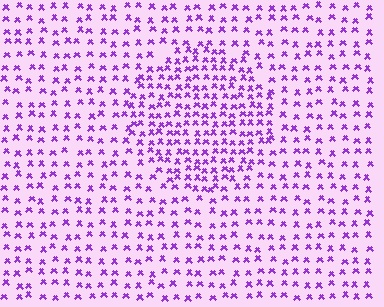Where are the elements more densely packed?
The elements are more densely packed inside the circle boundary.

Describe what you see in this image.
The image contains small purple elements arranged at two different densities. A circle-shaped region is visible where the elements are more densely packed than the surrounding area.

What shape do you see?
I see a circle.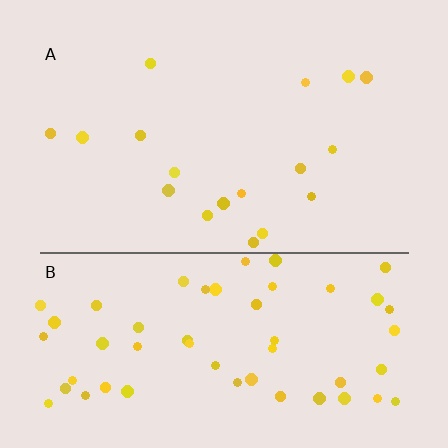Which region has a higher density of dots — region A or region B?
B (the bottom).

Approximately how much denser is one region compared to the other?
Approximately 3.2× — region B over region A.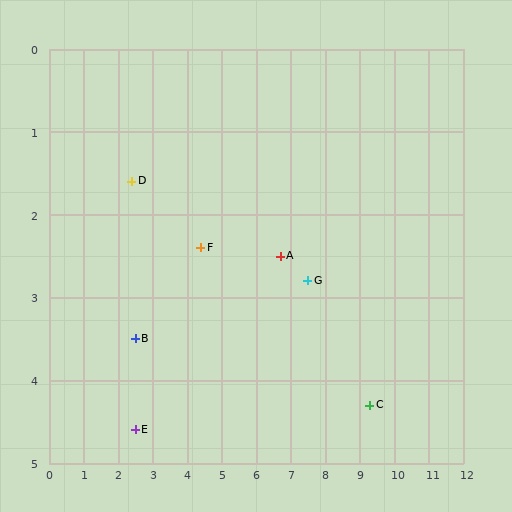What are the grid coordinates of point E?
Point E is at approximately (2.5, 4.6).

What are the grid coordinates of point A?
Point A is at approximately (6.7, 2.5).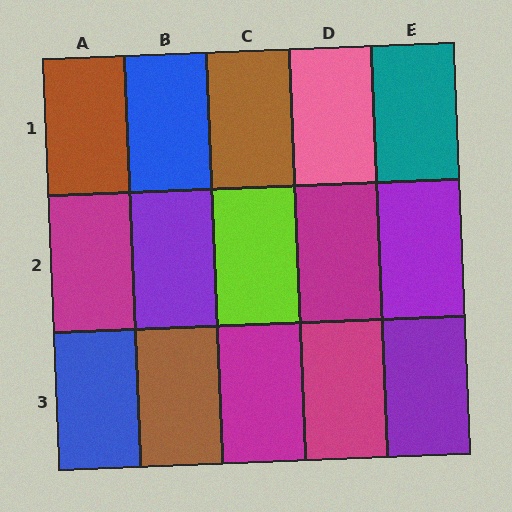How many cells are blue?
2 cells are blue.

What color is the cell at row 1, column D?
Pink.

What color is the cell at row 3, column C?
Magenta.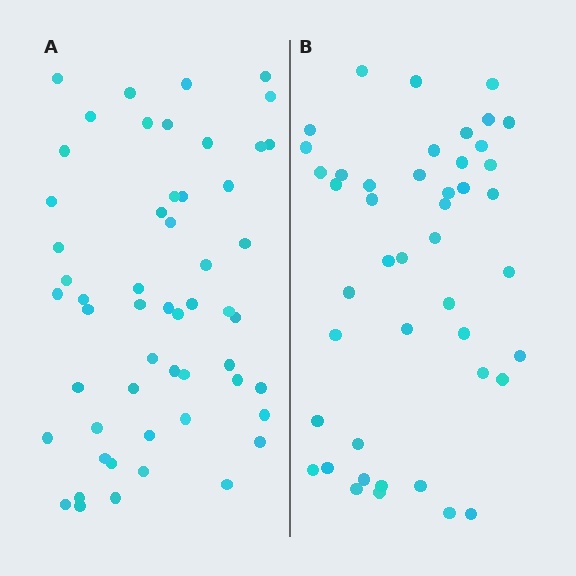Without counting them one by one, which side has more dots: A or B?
Region A (the left region) has more dots.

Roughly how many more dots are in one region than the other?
Region A has roughly 8 or so more dots than region B.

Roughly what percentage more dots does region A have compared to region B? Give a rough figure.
About 20% more.